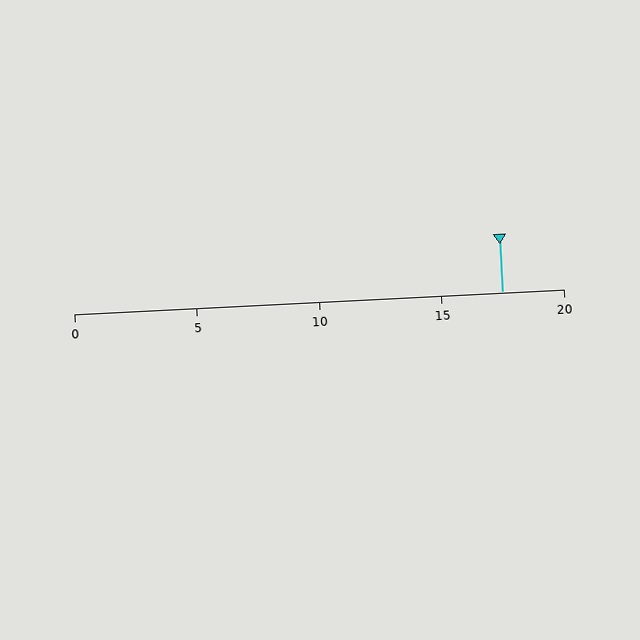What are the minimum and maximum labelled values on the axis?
The axis runs from 0 to 20.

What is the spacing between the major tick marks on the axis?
The major ticks are spaced 5 apart.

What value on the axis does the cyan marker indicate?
The marker indicates approximately 17.5.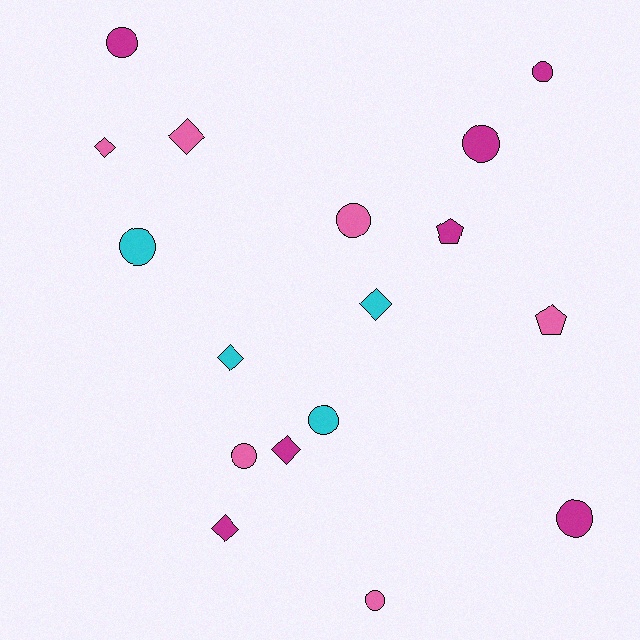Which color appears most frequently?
Magenta, with 7 objects.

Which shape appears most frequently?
Circle, with 9 objects.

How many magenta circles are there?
There are 4 magenta circles.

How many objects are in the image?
There are 17 objects.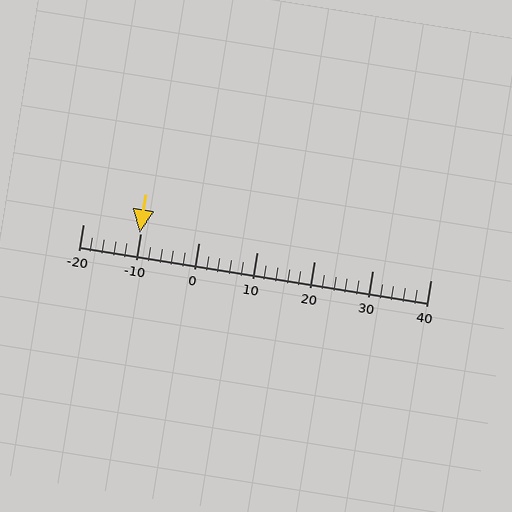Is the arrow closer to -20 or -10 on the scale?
The arrow is closer to -10.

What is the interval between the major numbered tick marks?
The major tick marks are spaced 10 units apart.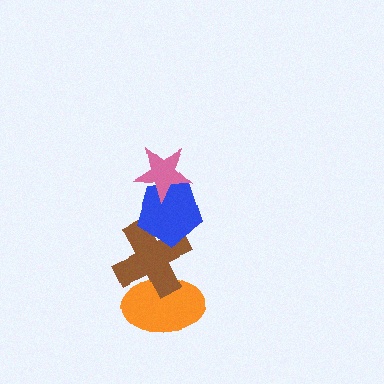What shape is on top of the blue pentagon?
The pink star is on top of the blue pentagon.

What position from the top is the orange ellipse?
The orange ellipse is 4th from the top.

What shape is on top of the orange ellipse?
The brown cross is on top of the orange ellipse.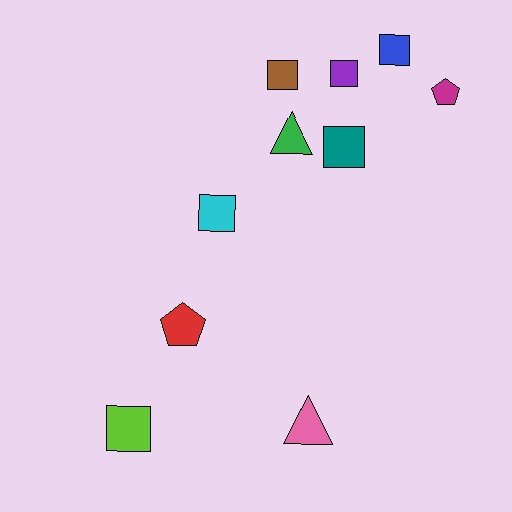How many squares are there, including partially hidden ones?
There are 6 squares.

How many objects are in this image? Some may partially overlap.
There are 10 objects.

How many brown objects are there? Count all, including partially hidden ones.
There is 1 brown object.